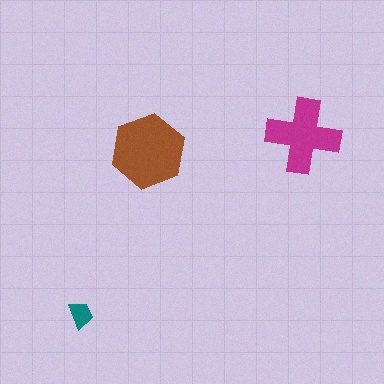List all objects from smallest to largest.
The teal trapezoid, the magenta cross, the brown hexagon.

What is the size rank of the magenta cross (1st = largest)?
2nd.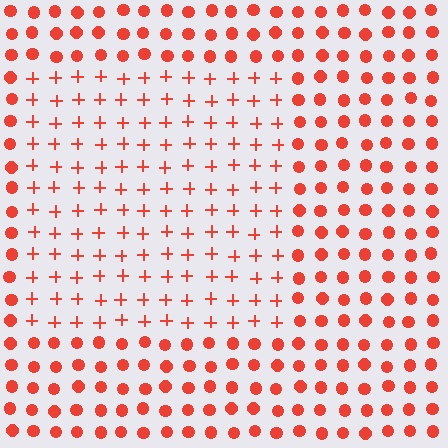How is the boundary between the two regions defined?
The boundary is defined by a change in element shape: plus signs inside vs. circles outside. All elements share the same color and spacing.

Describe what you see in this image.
The image is filled with small red elements arranged in a uniform grid. A rectangle-shaped region contains plus signs, while the surrounding area contains circles. The boundary is defined purely by the change in element shape.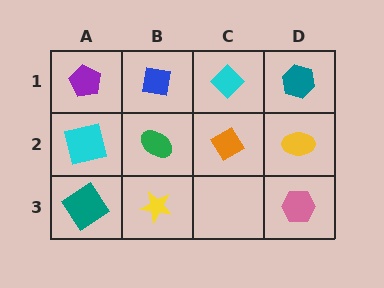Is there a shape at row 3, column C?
No, that cell is empty.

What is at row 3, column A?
A teal diamond.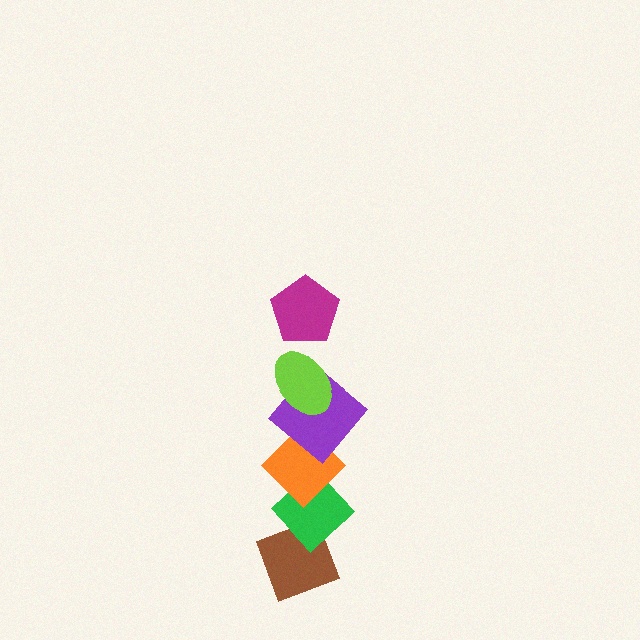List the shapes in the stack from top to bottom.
From top to bottom: the magenta pentagon, the lime ellipse, the purple diamond, the orange diamond, the green diamond, the brown diamond.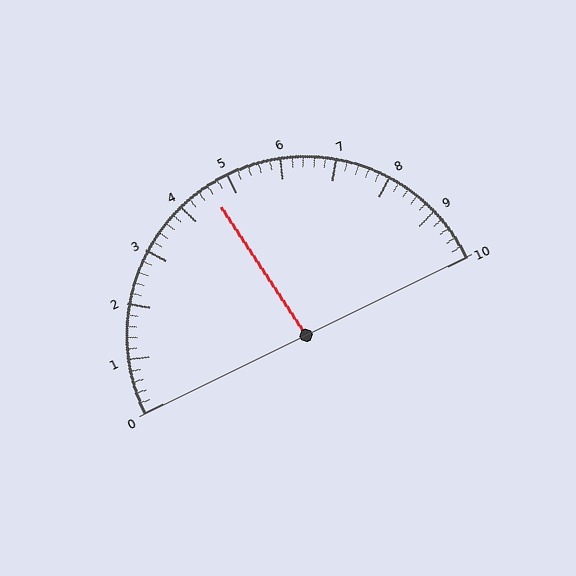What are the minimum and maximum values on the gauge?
The gauge ranges from 0 to 10.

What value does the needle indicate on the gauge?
The needle indicates approximately 4.6.